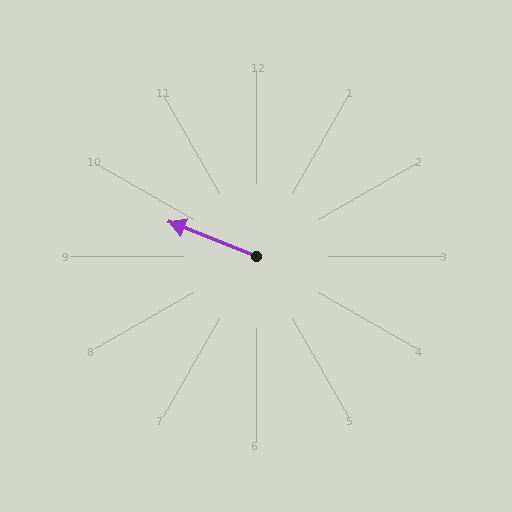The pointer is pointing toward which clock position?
Roughly 10 o'clock.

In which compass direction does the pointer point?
West.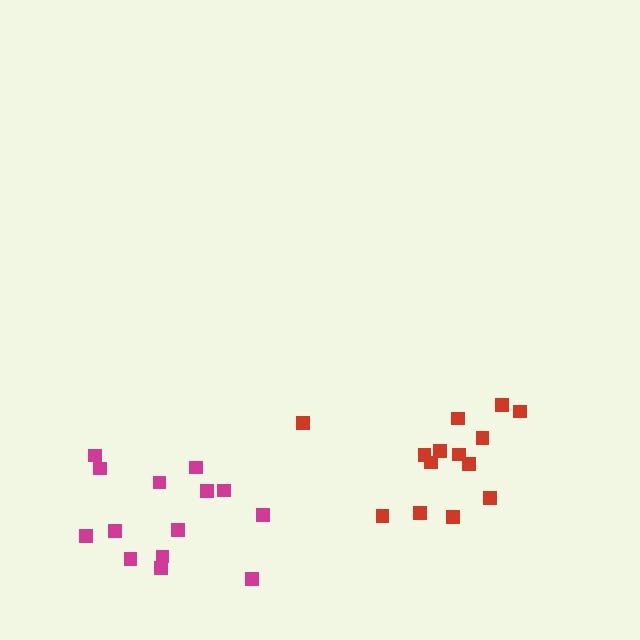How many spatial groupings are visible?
There are 2 spatial groupings.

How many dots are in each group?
Group 1: 14 dots, Group 2: 14 dots (28 total).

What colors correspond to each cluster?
The clusters are colored: red, magenta.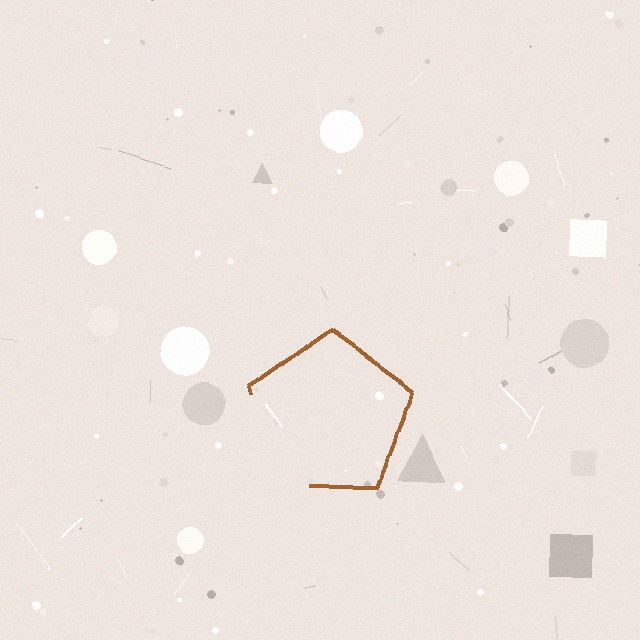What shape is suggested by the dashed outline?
The dashed outline suggests a pentagon.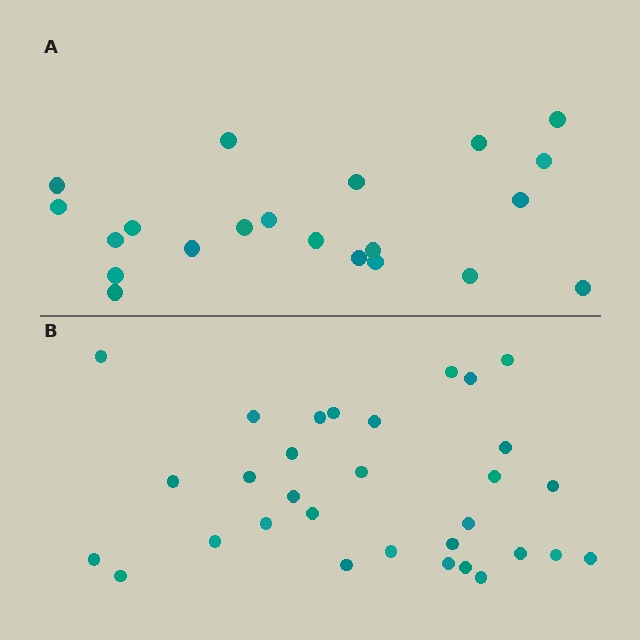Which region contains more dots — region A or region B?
Region B (the bottom region) has more dots.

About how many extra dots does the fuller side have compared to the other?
Region B has roughly 10 or so more dots than region A.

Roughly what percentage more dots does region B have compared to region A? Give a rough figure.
About 50% more.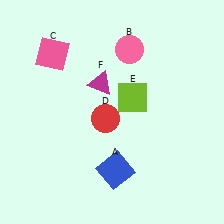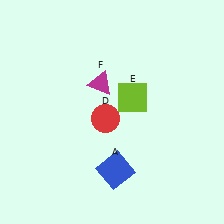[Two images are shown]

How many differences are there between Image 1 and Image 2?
There are 2 differences between the two images.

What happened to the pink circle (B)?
The pink circle (B) was removed in Image 2. It was in the top-right area of Image 1.